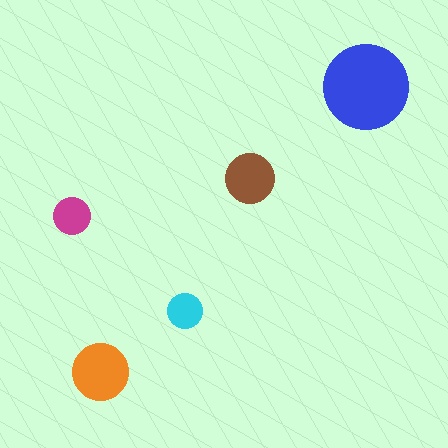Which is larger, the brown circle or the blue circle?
The blue one.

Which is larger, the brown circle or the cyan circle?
The brown one.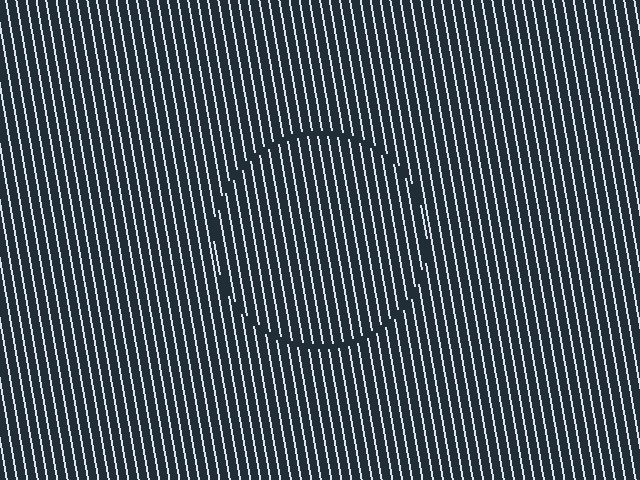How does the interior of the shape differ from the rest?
The interior of the shape contains the same grating, shifted by half a period — the contour is defined by the phase discontinuity where line-ends from the inner and outer gratings abut.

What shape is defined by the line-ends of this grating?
An illusory circle. The interior of the shape contains the same grating, shifted by half a period — the contour is defined by the phase discontinuity where line-ends from the inner and outer gratings abut.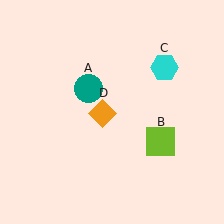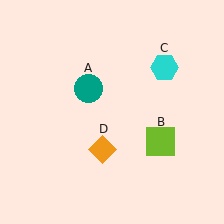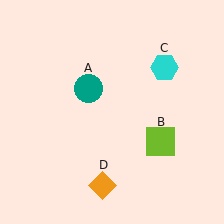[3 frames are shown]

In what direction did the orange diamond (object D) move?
The orange diamond (object D) moved down.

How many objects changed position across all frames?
1 object changed position: orange diamond (object D).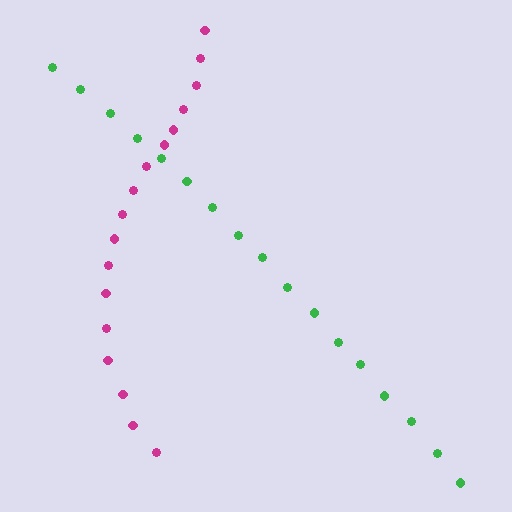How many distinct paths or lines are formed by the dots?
There are 2 distinct paths.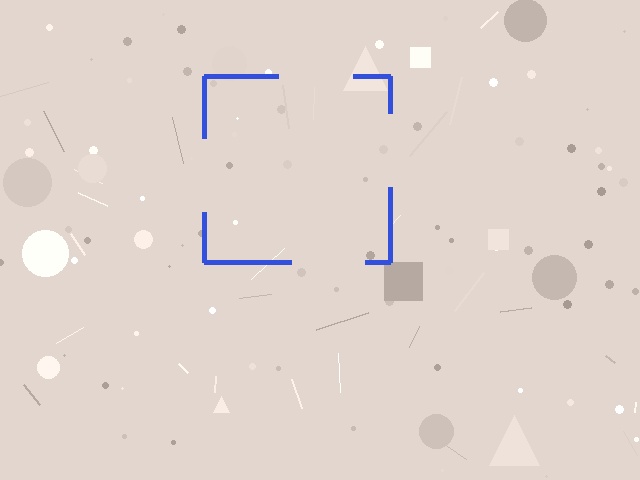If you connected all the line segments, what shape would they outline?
They would outline a square.